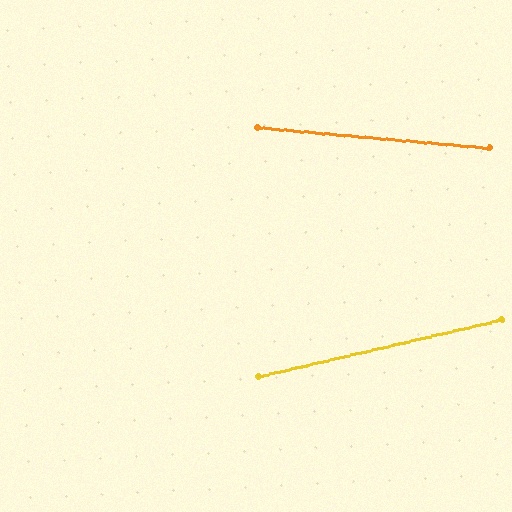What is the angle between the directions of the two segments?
Approximately 18 degrees.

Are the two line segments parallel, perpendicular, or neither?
Neither parallel nor perpendicular — they differ by about 18°.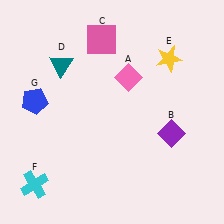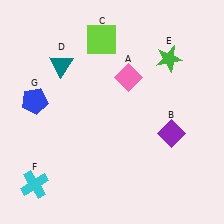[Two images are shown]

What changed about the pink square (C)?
In Image 1, C is pink. In Image 2, it changed to lime.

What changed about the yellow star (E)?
In Image 1, E is yellow. In Image 2, it changed to green.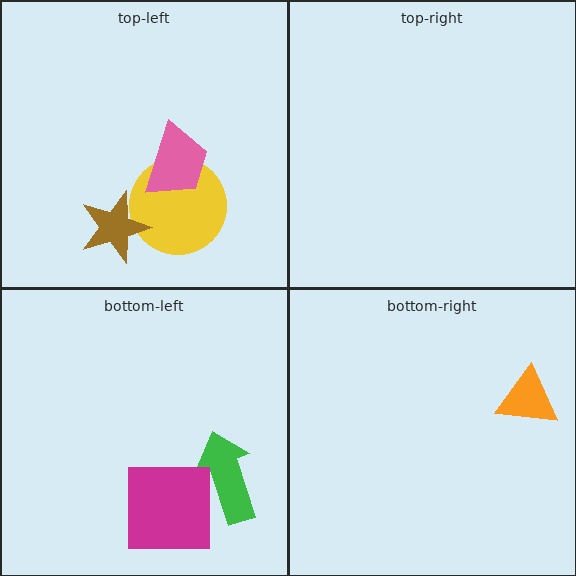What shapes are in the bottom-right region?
The orange triangle.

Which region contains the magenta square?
The bottom-left region.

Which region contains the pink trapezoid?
The top-left region.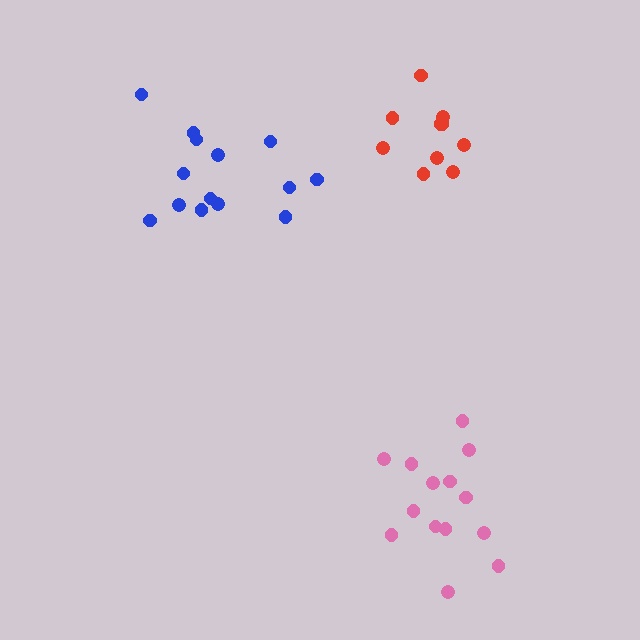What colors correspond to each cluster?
The clusters are colored: red, pink, blue.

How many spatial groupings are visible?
There are 3 spatial groupings.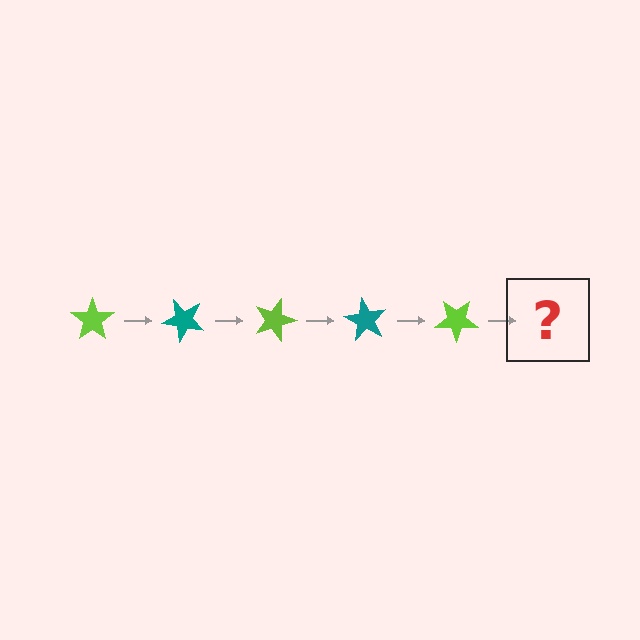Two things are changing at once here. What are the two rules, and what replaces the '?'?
The two rules are that it rotates 45 degrees each step and the color cycles through lime and teal. The '?' should be a teal star, rotated 225 degrees from the start.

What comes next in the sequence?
The next element should be a teal star, rotated 225 degrees from the start.